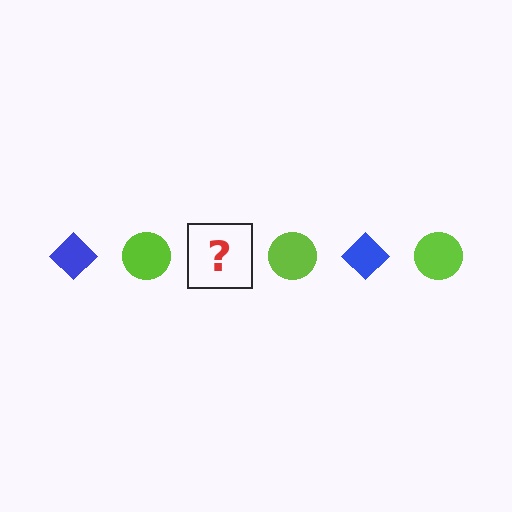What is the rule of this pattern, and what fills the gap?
The rule is that the pattern alternates between blue diamond and lime circle. The gap should be filled with a blue diamond.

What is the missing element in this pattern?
The missing element is a blue diamond.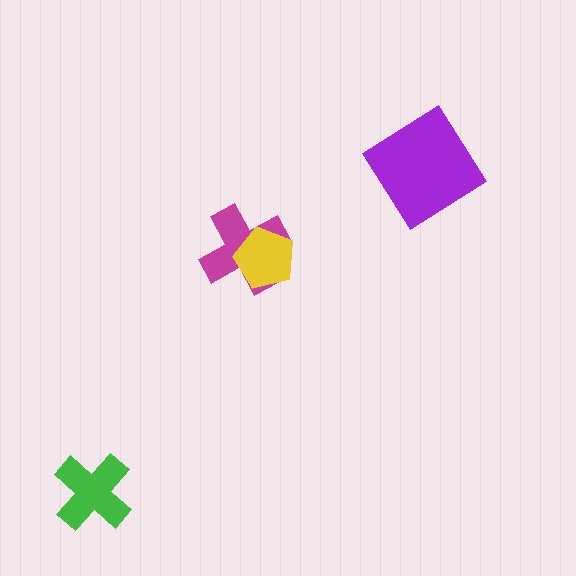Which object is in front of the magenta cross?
The yellow pentagon is in front of the magenta cross.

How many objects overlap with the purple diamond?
0 objects overlap with the purple diamond.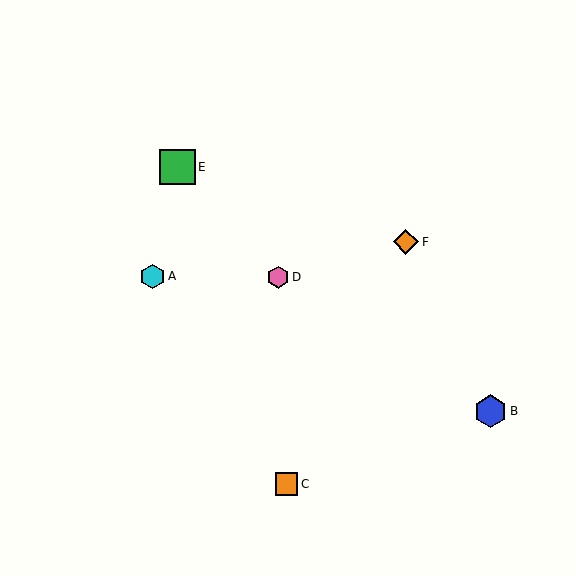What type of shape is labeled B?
Shape B is a blue hexagon.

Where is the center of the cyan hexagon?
The center of the cyan hexagon is at (153, 276).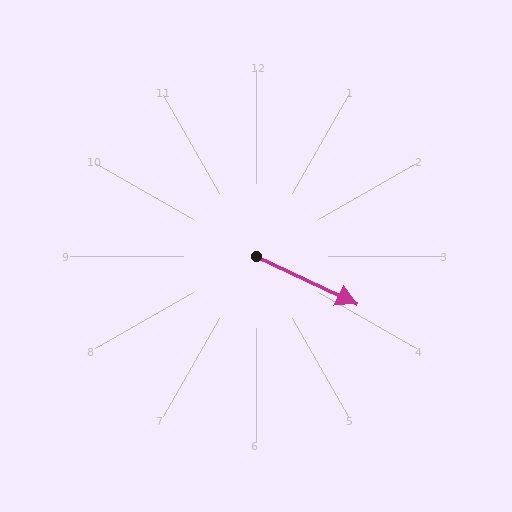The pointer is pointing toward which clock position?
Roughly 4 o'clock.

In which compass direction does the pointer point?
Southeast.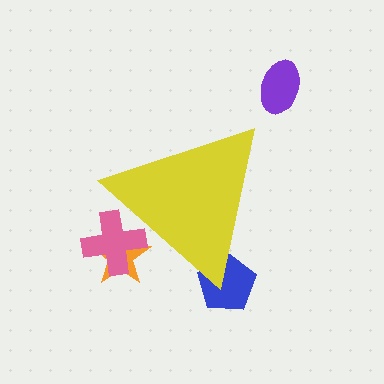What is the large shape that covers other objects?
A yellow triangle.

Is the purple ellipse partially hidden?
No, the purple ellipse is fully visible.